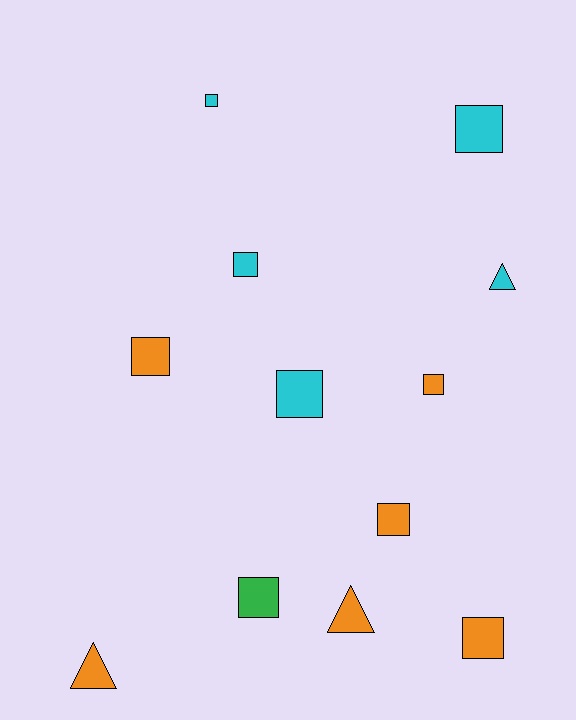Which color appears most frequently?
Orange, with 6 objects.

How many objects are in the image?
There are 12 objects.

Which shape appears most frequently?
Square, with 9 objects.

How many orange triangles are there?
There are 2 orange triangles.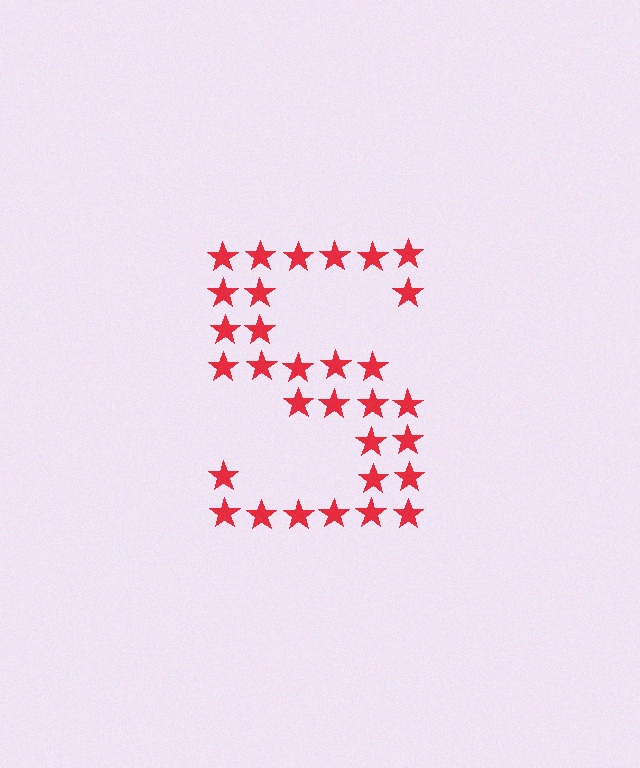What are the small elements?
The small elements are stars.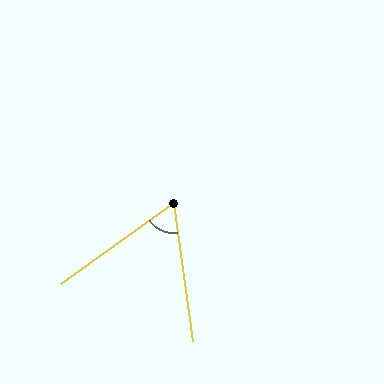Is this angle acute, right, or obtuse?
It is acute.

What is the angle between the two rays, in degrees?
Approximately 62 degrees.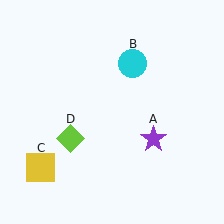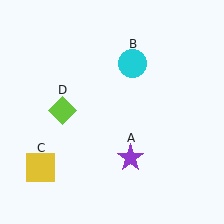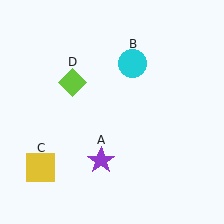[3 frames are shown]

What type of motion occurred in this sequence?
The purple star (object A), lime diamond (object D) rotated clockwise around the center of the scene.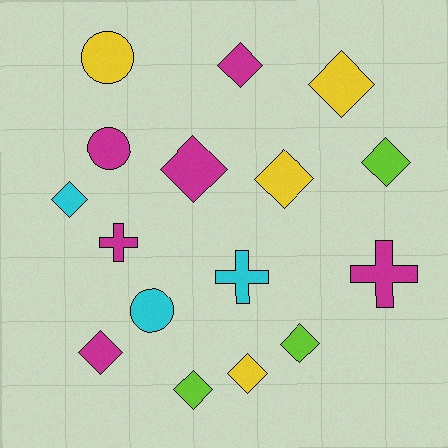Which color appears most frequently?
Magenta, with 6 objects.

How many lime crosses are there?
There are no lime crosses.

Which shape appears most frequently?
Diamond, with 10 objects.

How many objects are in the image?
There are 16 objects.